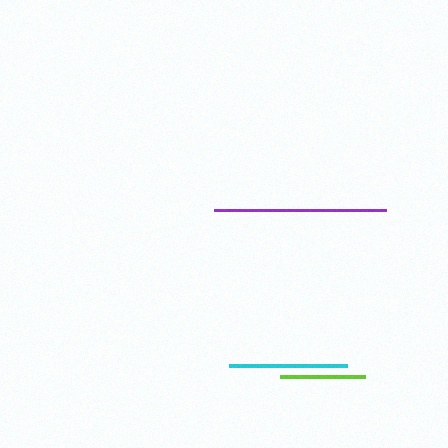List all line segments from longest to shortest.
From longest to shortest: purple, cyan, lime.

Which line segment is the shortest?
The lime line is the shortest at approximately 85 pixels.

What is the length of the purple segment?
The purple segment is approximately 172 pixels long.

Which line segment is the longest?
The purple line is the longest at approximately 172 pixels.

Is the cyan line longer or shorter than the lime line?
The cyan line is longer than the lime line.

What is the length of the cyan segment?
The cyan segment is approximately 118 pixels long.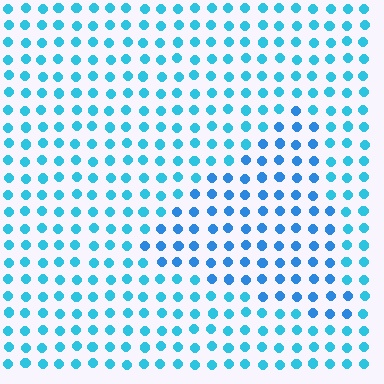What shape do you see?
I see a triangle.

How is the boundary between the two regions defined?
The boundary is defined purely by a slight shift in hue (about 20 degrees). Spacing, size, and orientation are identical on both sides.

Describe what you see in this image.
The image is filled with small cyan elements in a uniform arrangement. A triangle-shaped region is visible where the elements are tinted to a slightly different hue, forming a subtle color boundary.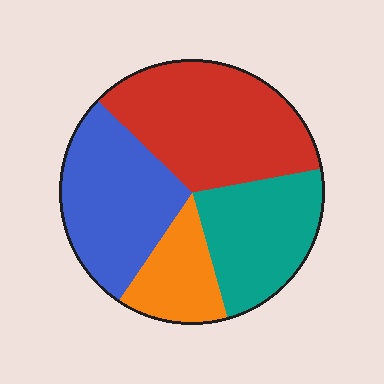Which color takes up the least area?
Orange, at roughly 15%.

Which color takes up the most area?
Red, at roughly 35%.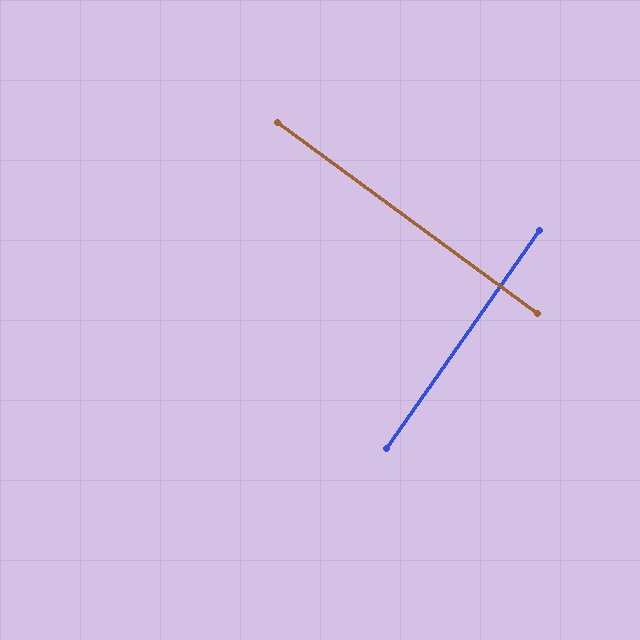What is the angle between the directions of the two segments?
Approximately 89 degrees.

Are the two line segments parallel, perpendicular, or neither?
Perpendicular — they meet at approximately 89°.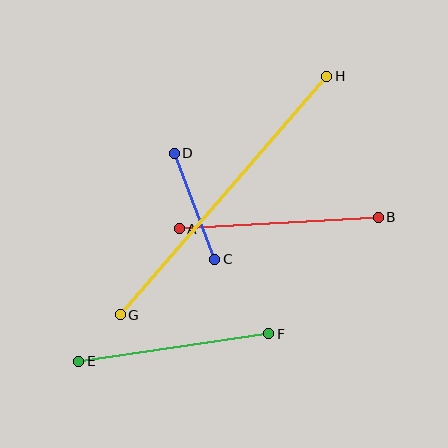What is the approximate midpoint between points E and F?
The midpoint is at approximately (174, 348) pixels.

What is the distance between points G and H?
The distance is approximately 315 pixels.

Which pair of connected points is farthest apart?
Points G and H are farthest apart.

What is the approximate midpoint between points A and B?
The midpoint is at approximately (279, 223) pixels.